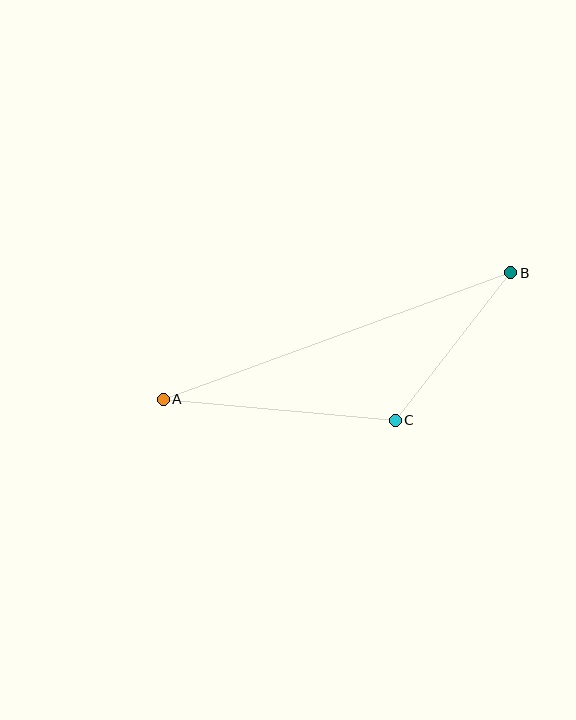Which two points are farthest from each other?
Points A and B are farthest from each other.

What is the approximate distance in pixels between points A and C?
The distance between A and C is approximately 233 pixels.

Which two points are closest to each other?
Points B and C are closest to each other.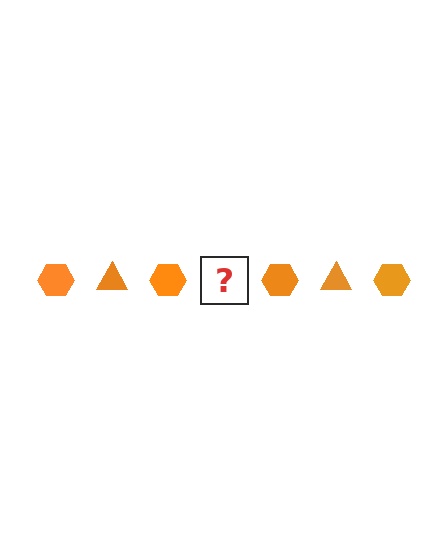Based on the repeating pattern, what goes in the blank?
The blank should be an orange triangle.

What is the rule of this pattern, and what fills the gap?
The rule is that the pattern cycles through hexagon, triangle shapes in orange. The gap should be filled with an orange triangle.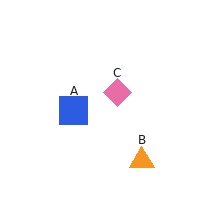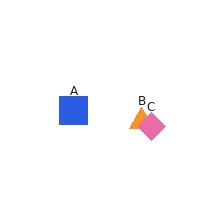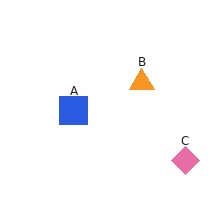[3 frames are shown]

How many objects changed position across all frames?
2 objects changed position: orange triangle (object B), pink diamond (object C).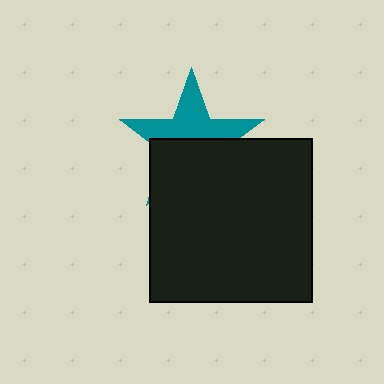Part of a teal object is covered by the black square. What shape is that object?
It is a star.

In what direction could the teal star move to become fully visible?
The teal star could move up. That would shift it out from behind the black square entirely.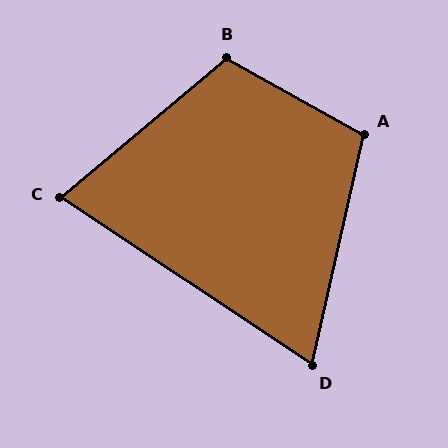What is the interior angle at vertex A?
Approximately 107 degrees (obtuse).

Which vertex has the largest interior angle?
B, at approximately 111 degrees.